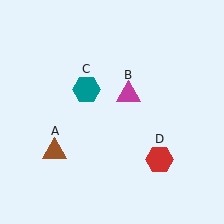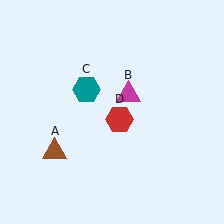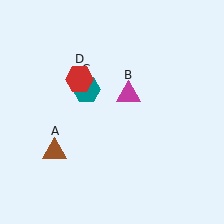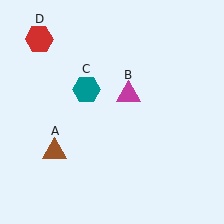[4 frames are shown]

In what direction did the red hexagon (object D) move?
The red hexagon (object D) moved up and to the left.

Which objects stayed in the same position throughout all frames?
Brown triangle (object A) and magenta triangle (object B) and teal hexagon (object C) remained stationary.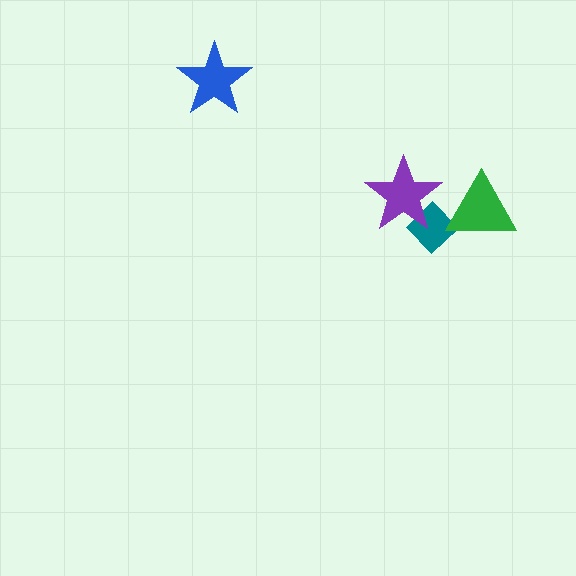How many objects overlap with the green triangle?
1 object overlaps with the green triangle.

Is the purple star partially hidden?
No, no other shape covers it.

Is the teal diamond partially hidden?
Yes, it is partially covered by another shape.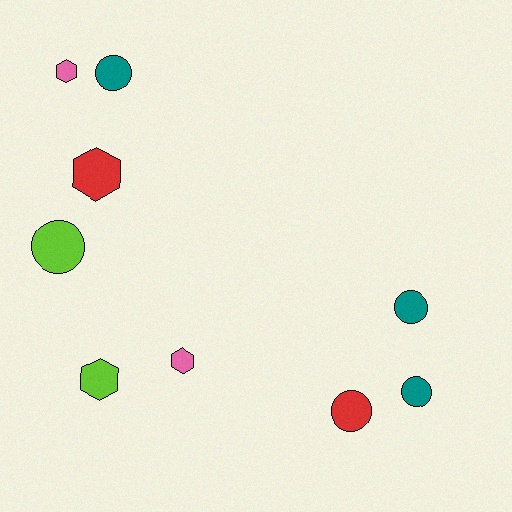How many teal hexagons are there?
There are no teal hexagons.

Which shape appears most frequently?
Circle, with 5 objects.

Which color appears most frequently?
Teal, with 3 objects.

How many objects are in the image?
There are 9 objects.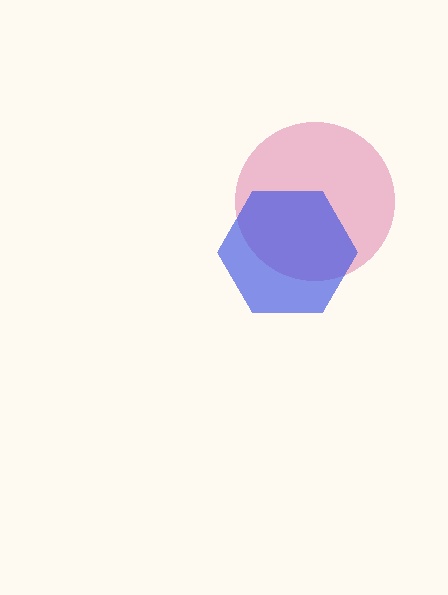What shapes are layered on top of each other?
The layered shapes are: a pink circle, a blue hexagon.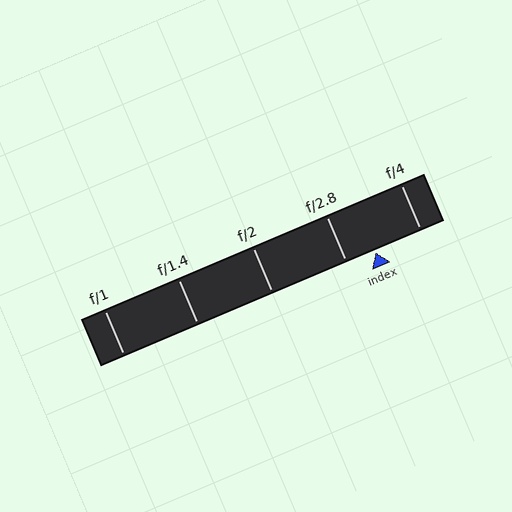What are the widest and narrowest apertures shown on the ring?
The widest aperture shown is f/1 and the narrowest is f/4.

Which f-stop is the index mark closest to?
The index mark is closest to f/2.8.